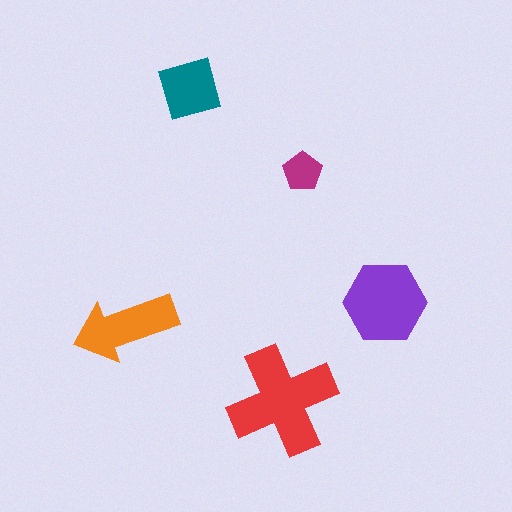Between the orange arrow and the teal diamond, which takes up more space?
The orange arrow.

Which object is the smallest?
The magenta pentagon.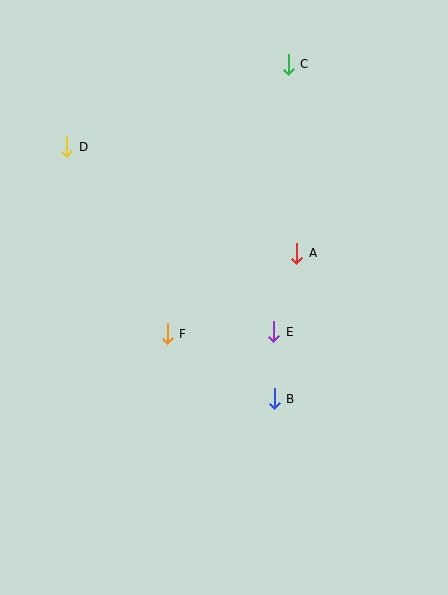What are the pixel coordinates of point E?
Point E is at (274, 332).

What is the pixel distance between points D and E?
The distance between D and E is 278 pixels.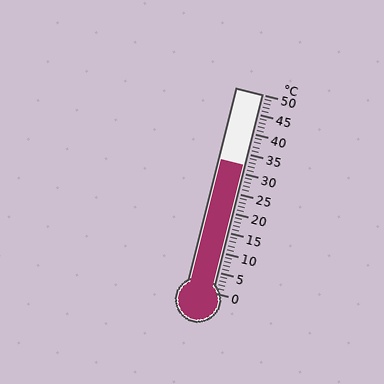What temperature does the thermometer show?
The thermometer shows approximately 32°C.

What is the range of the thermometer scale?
The thermometer scale ranges from 0°C to 50°C.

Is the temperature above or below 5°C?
The temperature is above 5°C.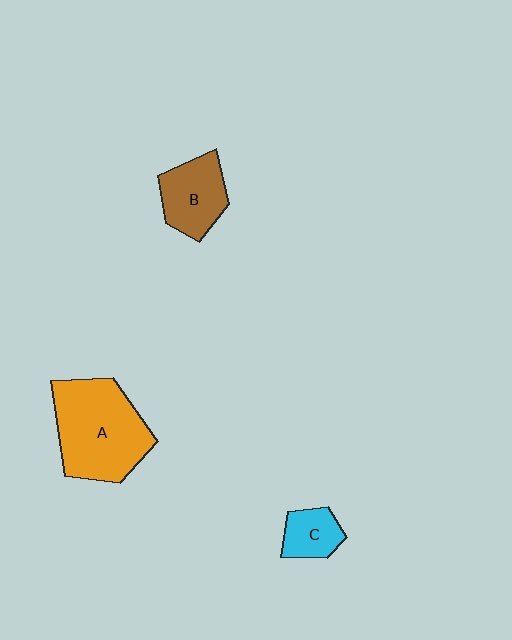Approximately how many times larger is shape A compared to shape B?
Approximately 1.9 times.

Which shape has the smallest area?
Shape C (cyan).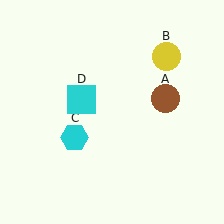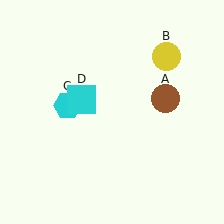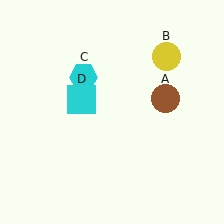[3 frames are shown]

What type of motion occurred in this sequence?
The cyan hexagon (object C) rotated clockwise around the center of the scene.